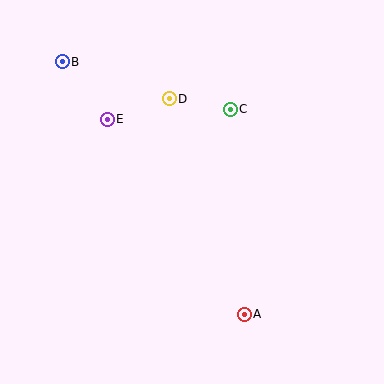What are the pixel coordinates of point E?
Point E is at (107, 119).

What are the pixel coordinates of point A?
Point A is at (244, 314).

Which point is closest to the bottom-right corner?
Point A is closest to the bottom-right corner.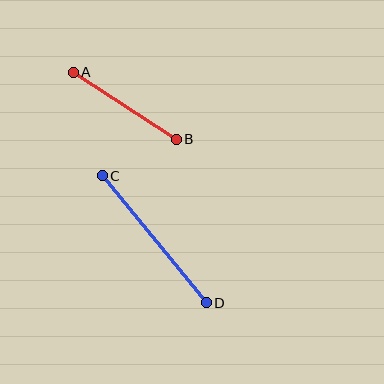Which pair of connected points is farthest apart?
Points C and D are farthest apart.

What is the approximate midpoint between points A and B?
The midpoint is at approximately (125, 106) pixels.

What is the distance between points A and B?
The distance is approximately 123 pixels.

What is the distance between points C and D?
The distance is approximately 164 pixels.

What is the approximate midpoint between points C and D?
The midpoint is at approximately (154, 239) pixels.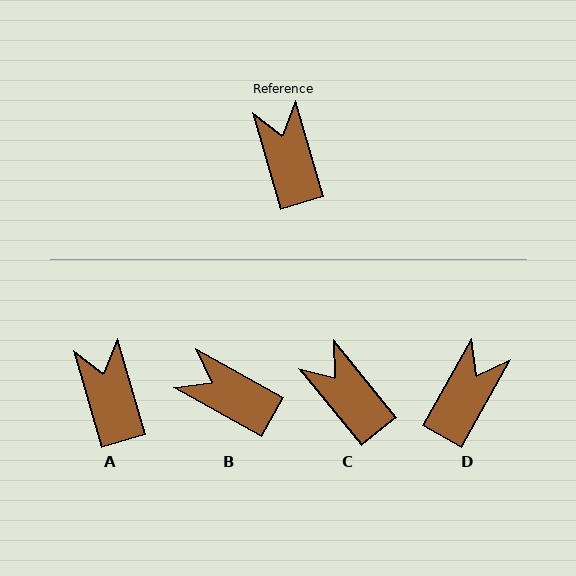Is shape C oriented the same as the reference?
No, it is off by about 23 degrees.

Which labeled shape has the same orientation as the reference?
A.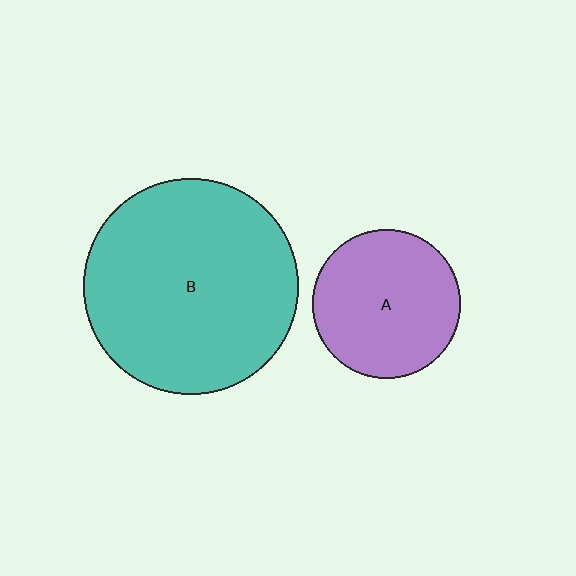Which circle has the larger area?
Circle B (teal).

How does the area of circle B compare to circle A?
Approximately 2.1 times.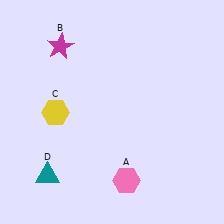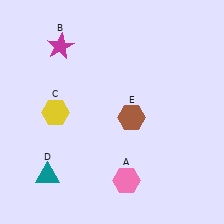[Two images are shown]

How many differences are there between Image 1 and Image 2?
There is 1 difference between the two images.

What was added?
A brown hexagon (E) was added in Image 2.